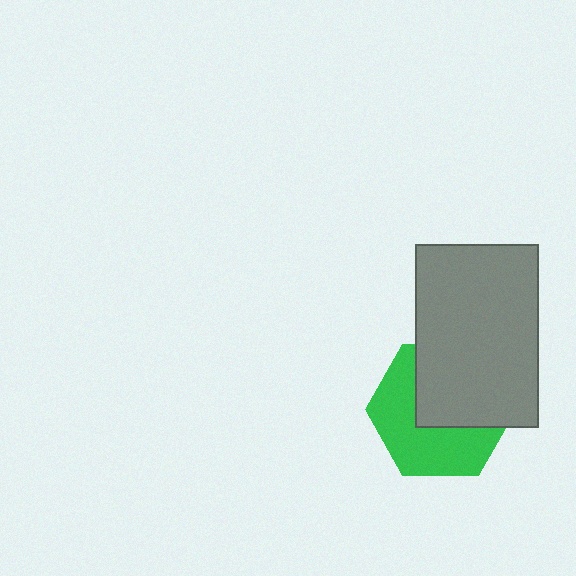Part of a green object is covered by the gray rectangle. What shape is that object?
It is a hexagon.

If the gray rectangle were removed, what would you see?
You would see the complete green hexagon.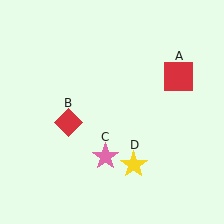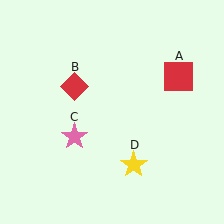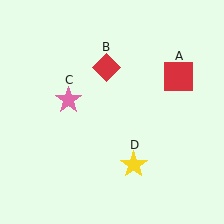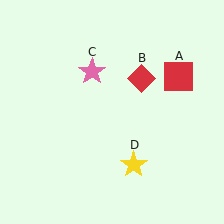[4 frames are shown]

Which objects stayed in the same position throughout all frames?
Red square (object A) and yellow star (object D) remained stationary.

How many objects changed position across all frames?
2 objects changed position: red diamond (object B), pink star (object C).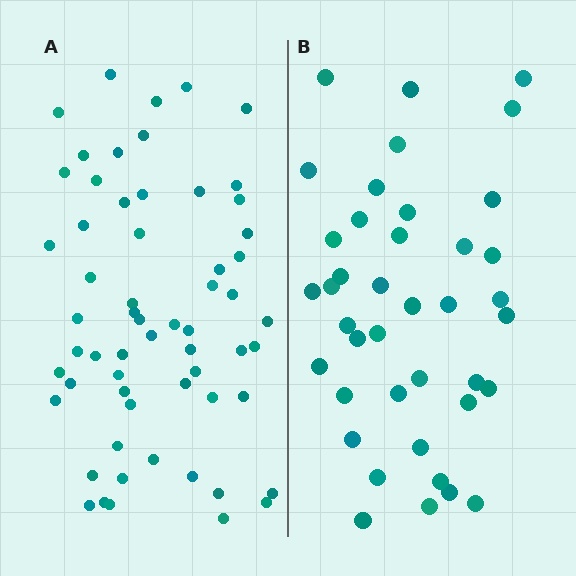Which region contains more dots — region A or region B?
Region A (the left region) has more dots.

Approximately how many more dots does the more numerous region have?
Region A has approximately 20 more dots than region B.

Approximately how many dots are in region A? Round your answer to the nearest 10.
About 60 dots.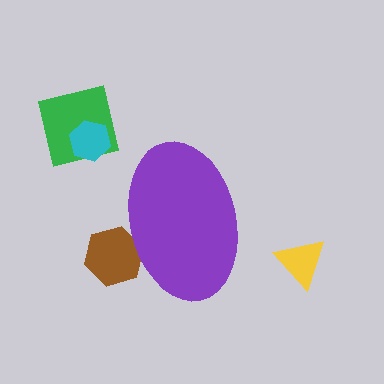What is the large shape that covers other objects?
A purple ellipse.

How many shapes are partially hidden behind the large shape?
1 shape is partially hidden.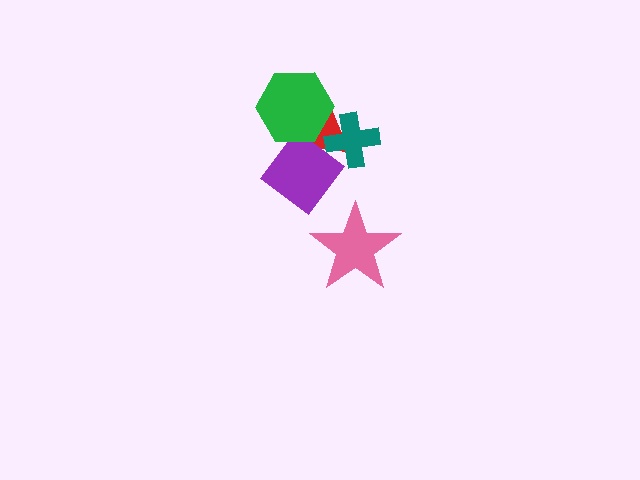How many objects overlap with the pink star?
0 objects overlap with the pink star.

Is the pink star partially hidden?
No, no other shape covers it.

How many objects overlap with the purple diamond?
3 objects overlap with the purple diamond.